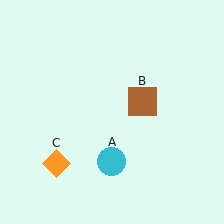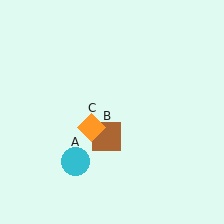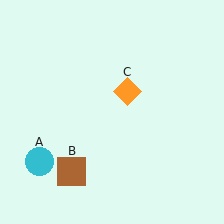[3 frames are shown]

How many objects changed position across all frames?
3 objects changed position: cyan circle (object A), brown square (object B), orange diamond (object C).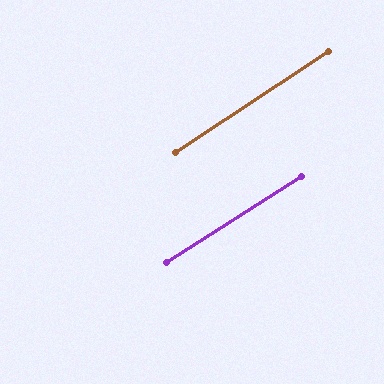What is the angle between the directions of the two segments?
Approximately 1 degree.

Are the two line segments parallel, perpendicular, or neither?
Parallel — their directions differ by only 0.8°.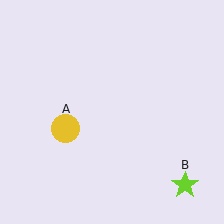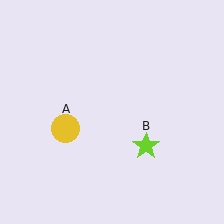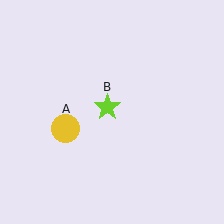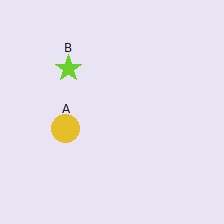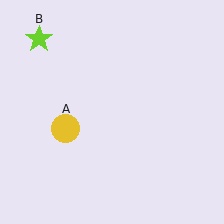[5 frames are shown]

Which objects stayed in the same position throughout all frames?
Yellow circle (object A) remained stationary.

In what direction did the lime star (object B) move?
The lime star (object B) moved up and to the left.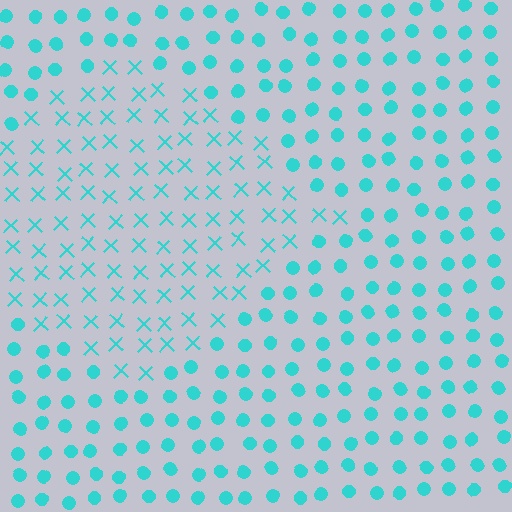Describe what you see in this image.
The image is filled with small cyan elements arranged in a uniform grid. A diamond-shaped region contains X marks, while the surrounding area contains circles. The boundary is defined purely by the change in element shape.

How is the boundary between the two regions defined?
The boundary is defined by a change in element shape: X marks inside vs. circles outside. All elements share the same color and spacing.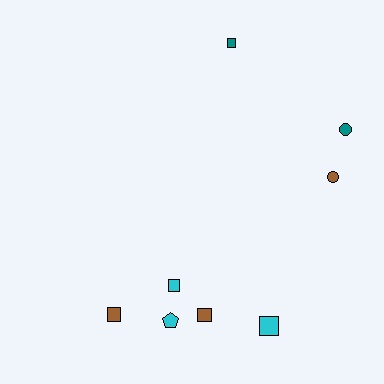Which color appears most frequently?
Brown, with 3 objects.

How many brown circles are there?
There is 1 brown circle.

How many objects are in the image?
There are 8 objects.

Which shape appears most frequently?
Square, with 5 objects.